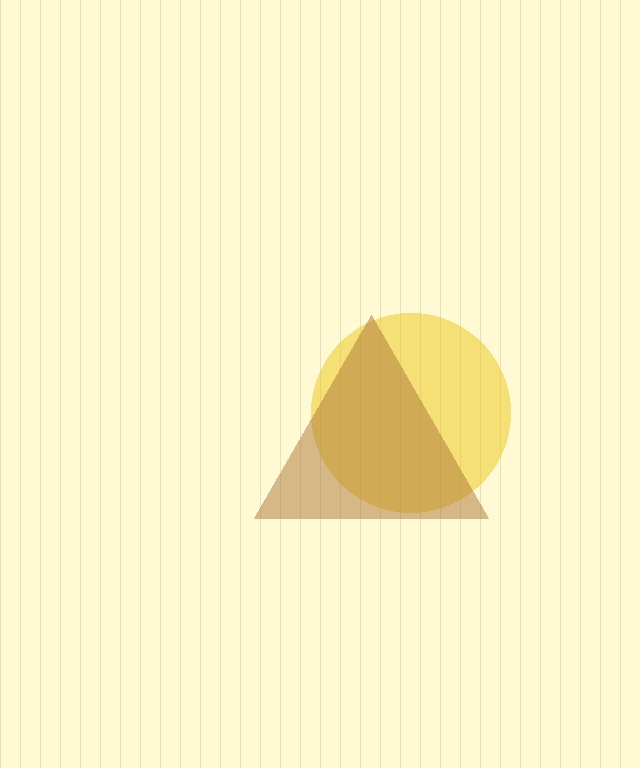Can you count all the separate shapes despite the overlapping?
Yes, there are 2 separate shapes.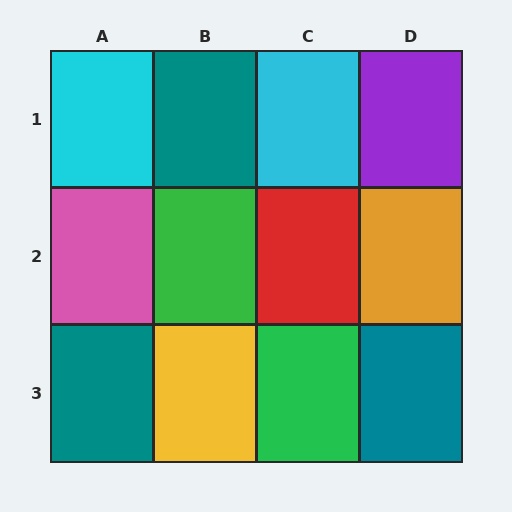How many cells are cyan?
2 cells are cyan.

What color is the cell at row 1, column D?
Purple.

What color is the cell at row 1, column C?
Cyan.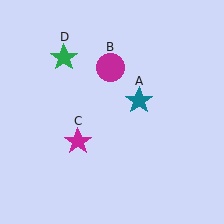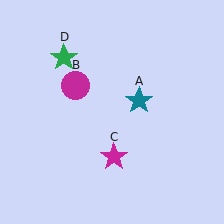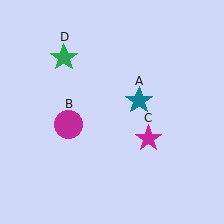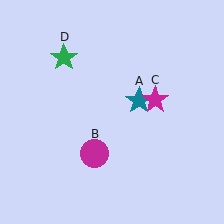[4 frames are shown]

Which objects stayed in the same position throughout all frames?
Teal star (object A) and green star (object D) remained stationary.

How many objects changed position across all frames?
2 objects changed position: magenta circle (object B), magenta star (object C).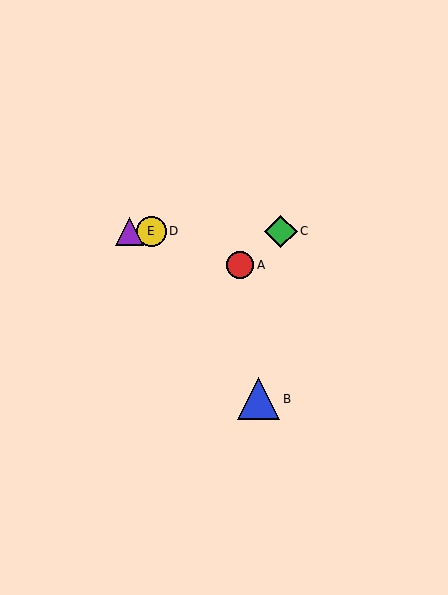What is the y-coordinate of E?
Object E is at y≈231.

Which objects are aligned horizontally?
Objects C, D, E are aligned horizontally.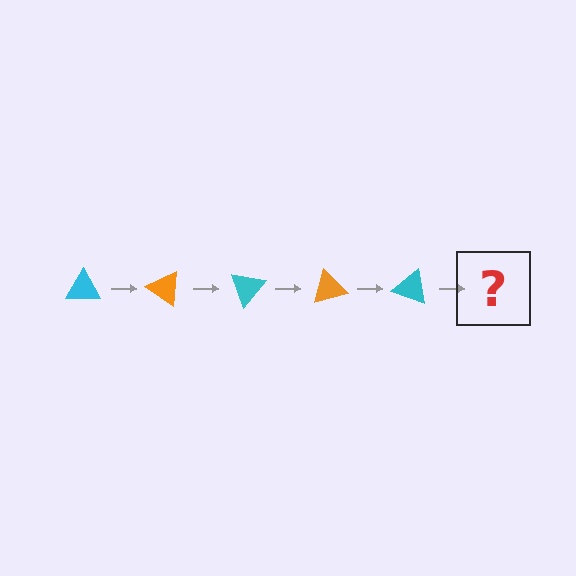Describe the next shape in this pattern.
It should be an orange triangle, rotated 175 degrees from the start.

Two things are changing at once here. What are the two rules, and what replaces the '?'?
The two rules are that it rotates 35 degrees each step and the color cycles through cyan and orange. The '?' should be an orange triangle, rotated 175 degrees from the start.